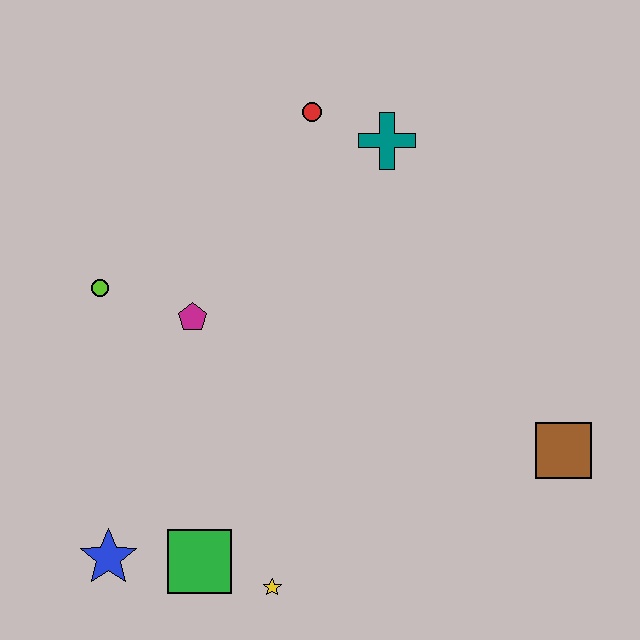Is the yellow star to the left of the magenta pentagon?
No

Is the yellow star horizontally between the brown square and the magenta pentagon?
Yes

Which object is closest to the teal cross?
The red circle is closest to the teal cross.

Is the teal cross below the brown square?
No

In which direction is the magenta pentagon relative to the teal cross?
The magenta pentagon is to the left of the teal cross.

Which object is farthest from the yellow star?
The red circle is farthest from the yellow star.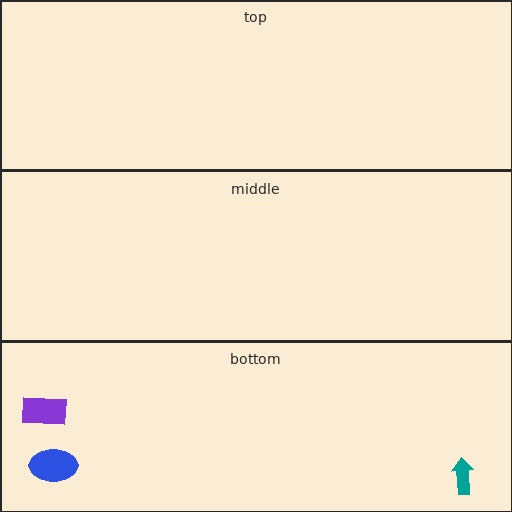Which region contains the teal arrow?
The bottom region.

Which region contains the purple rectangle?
The bottom region.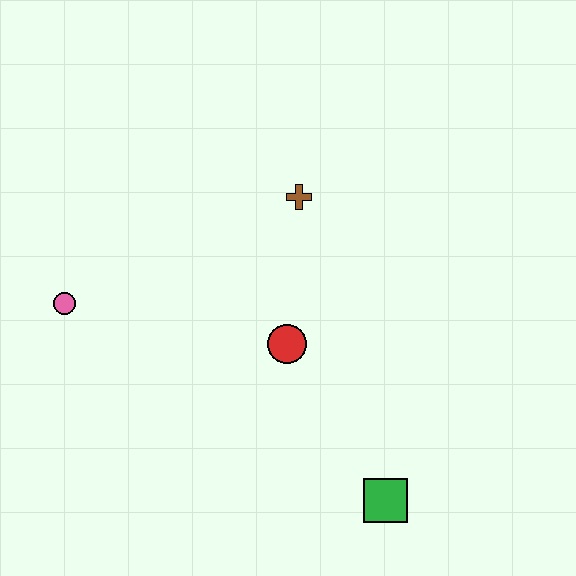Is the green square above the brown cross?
No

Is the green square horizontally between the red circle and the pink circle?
No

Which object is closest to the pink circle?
The red circle is closest to the pink circle.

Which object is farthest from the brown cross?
The green square is farthest from the brown cross.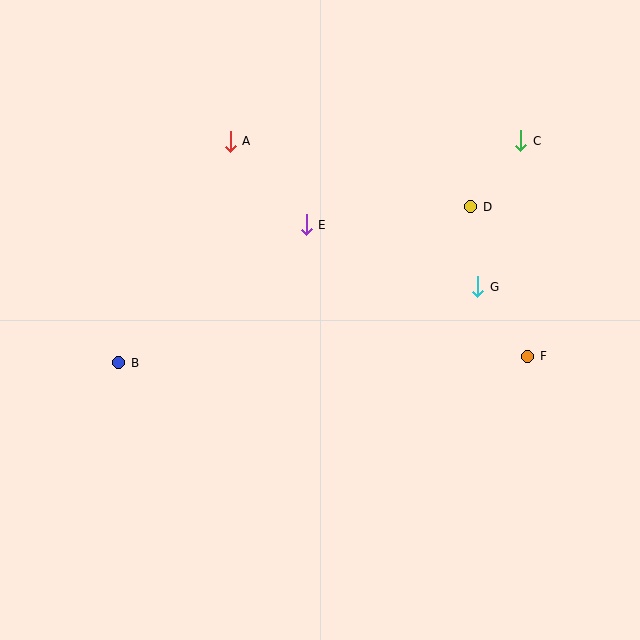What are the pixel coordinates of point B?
Point B is at (119, 363).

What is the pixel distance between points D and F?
The distance between D and F is 160 pixels.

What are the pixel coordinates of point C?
Point C is at (521, 141).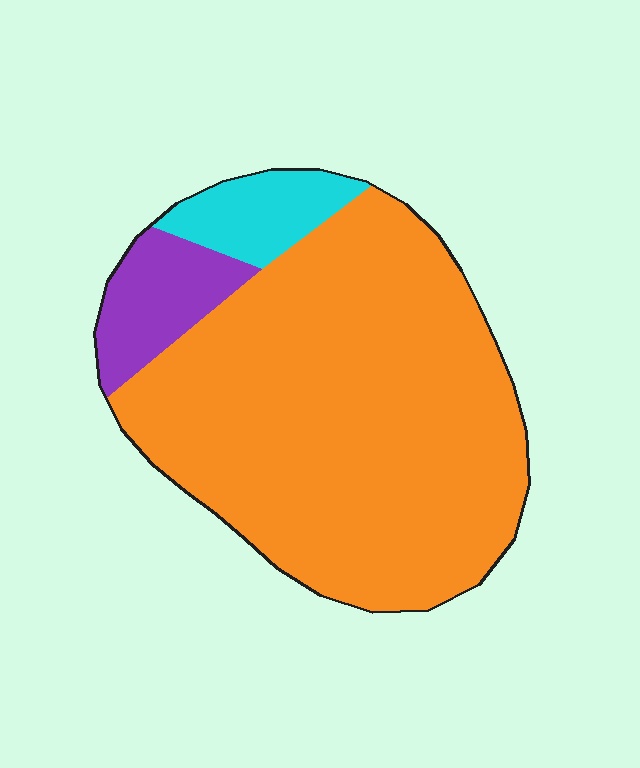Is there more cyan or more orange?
Orange.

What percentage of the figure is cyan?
Cyan covers about 10% of the figure.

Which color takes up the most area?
Orange, at roughly 80%.